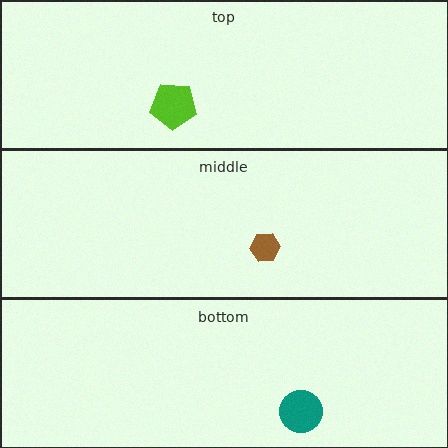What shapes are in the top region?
The lime pentagon.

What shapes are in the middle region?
The brown hexagon.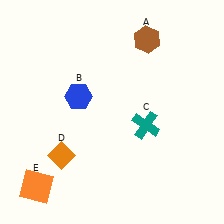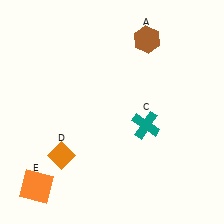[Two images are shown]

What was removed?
The blue hexagon (B) was removed in Image 2.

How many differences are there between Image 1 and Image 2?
There is 1 difference between the two images.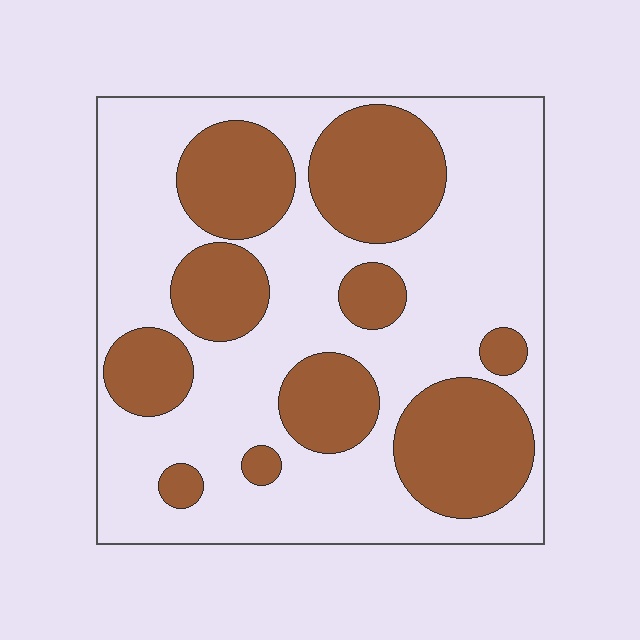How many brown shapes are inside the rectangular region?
10.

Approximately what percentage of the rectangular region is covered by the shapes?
Approximately 35%.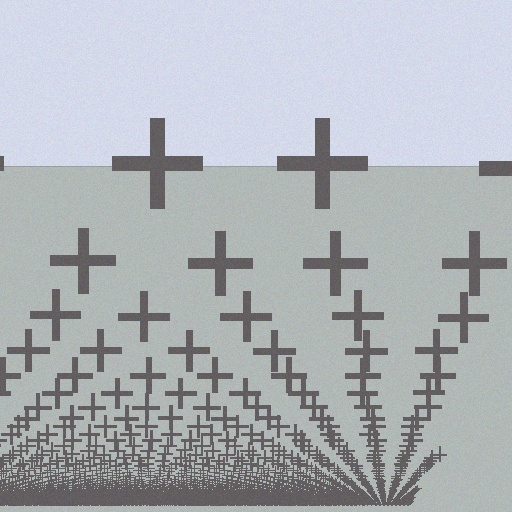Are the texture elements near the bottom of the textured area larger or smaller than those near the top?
Smaller. The gradient is inverted — elements near the bottom are smaller and denser.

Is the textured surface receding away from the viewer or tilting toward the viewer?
The surface appears to tilt toward the viewer. Texture elements get larger and sparser toward the top.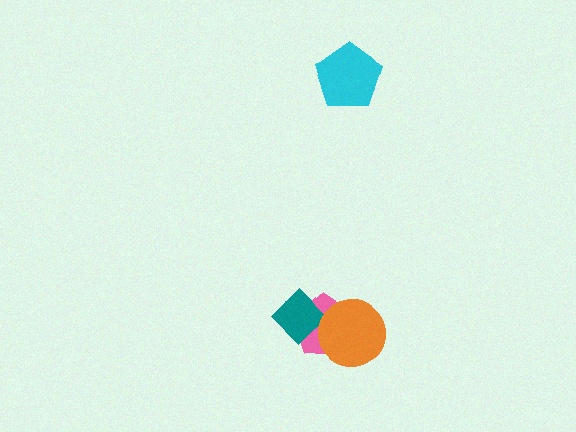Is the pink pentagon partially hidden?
Yes, it is partially covered by another shape.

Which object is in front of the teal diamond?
The orange circle is in front of the teal diamond.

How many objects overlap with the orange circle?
2 objects overlap with the orange circle.